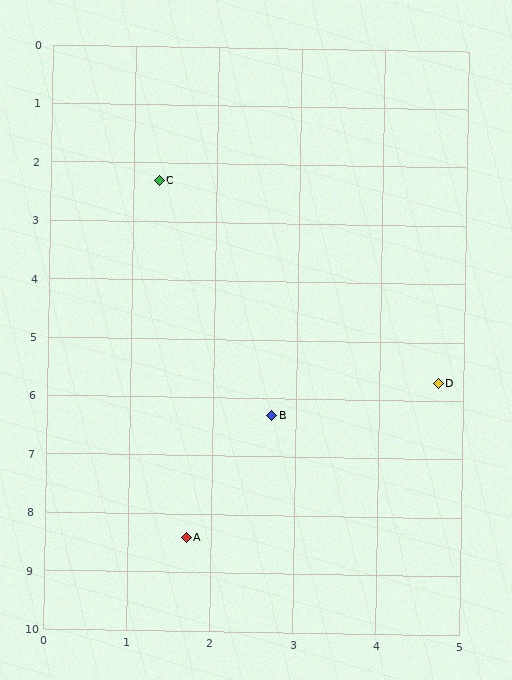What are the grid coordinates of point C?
Point C is at approximately (1.3, 2.3).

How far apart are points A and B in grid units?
Points A and B are about 2.3 grid units apart.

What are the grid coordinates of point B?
Point B is at approximately (2.7, 6.3).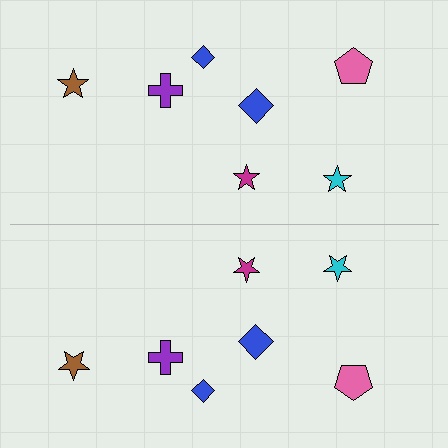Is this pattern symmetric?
Yes, this pattern has bilateral (reflection) symmetry.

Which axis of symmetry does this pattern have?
The pattern has a horizontal axis of symmetry running through the center of the image.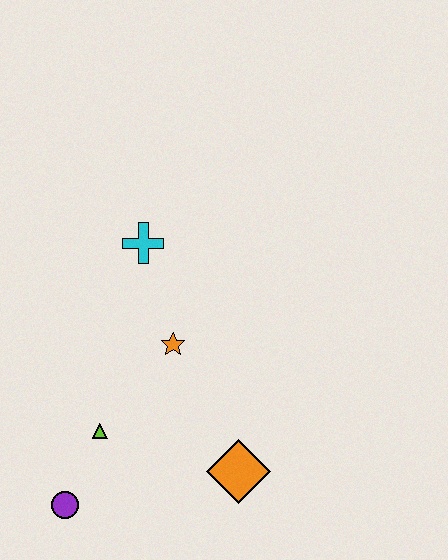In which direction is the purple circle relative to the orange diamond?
The purple circle is to the left of the orange diamond.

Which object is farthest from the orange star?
The purple circle is farthest from the orange star.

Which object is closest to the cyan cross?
The orange star is closest to the cyan cross.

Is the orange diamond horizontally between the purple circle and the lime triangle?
No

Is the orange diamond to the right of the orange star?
Yes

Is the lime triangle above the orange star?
No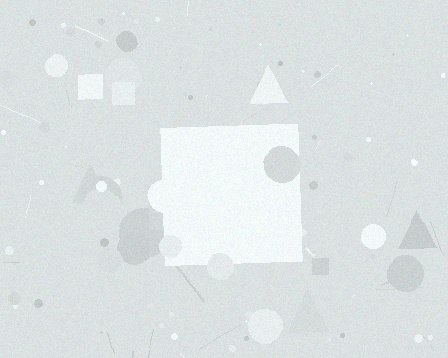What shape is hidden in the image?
A square is hidden in the image.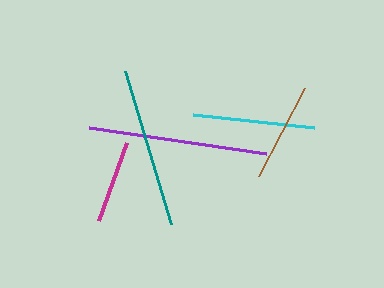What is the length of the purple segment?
The purple segment is approximately 179 pixels long.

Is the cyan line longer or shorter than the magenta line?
The cyan line is longer than the magenta line.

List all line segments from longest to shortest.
From longest to shortest: purple, teal, cyan, brown, magenta.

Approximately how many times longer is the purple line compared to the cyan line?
The purple line is approximately 1.5 times the length of the cyan line.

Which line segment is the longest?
The purple line is the longest at approximately 179 pixels.